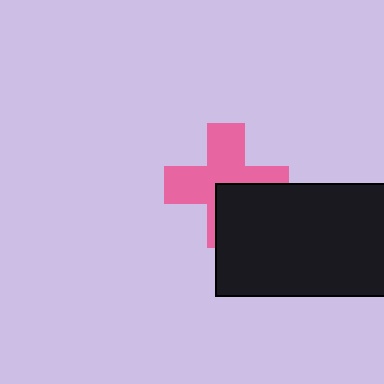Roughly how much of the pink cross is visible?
Most of it is visible (roughly 65%).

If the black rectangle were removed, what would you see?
You would see the complete pink cross.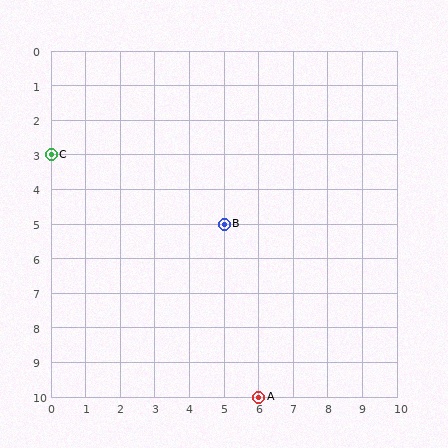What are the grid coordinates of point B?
Point B is at grid coordinates (5, 5).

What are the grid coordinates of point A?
Point A is at grid coordinates (6, 10).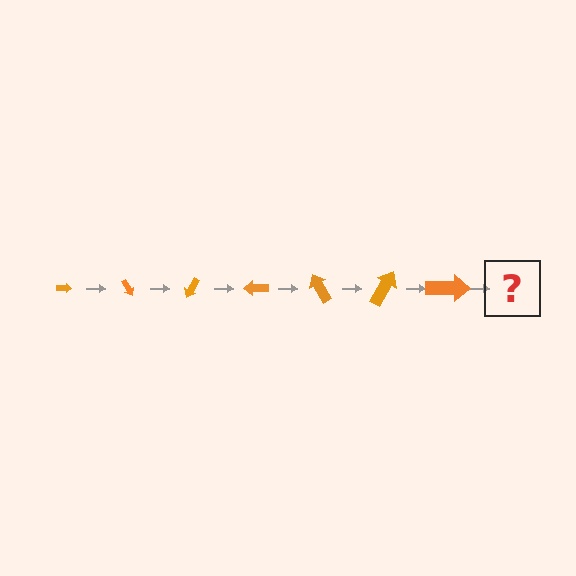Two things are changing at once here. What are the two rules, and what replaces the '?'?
The two rules are that the arrow grows larger each step and it rotates 60 degrees each step. The '?' should be an arrow, larger than the previous one and rotated 420 degrees from the start.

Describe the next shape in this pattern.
It should be an arrow, larger than the previous one and rotated 420 degrees from the start.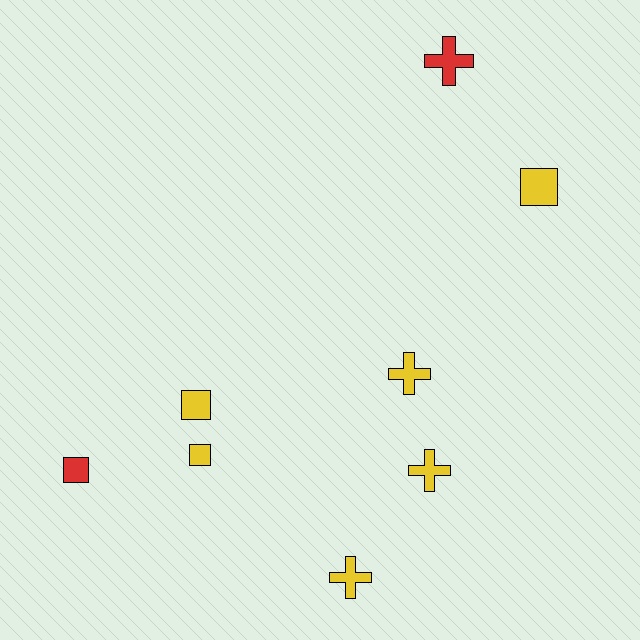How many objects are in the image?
There are 8 objects.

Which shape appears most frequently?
Square, with 4 objects.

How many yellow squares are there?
There are 3 yellow squares.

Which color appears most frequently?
Yellow, with 6 objects.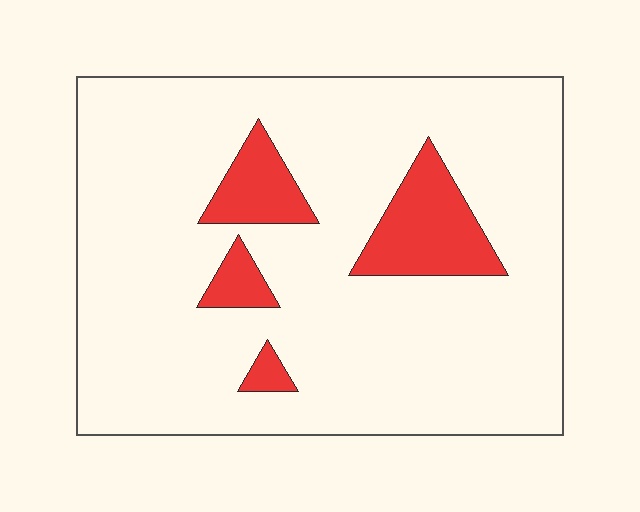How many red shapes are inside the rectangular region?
4.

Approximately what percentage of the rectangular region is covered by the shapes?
Approximately 15%.